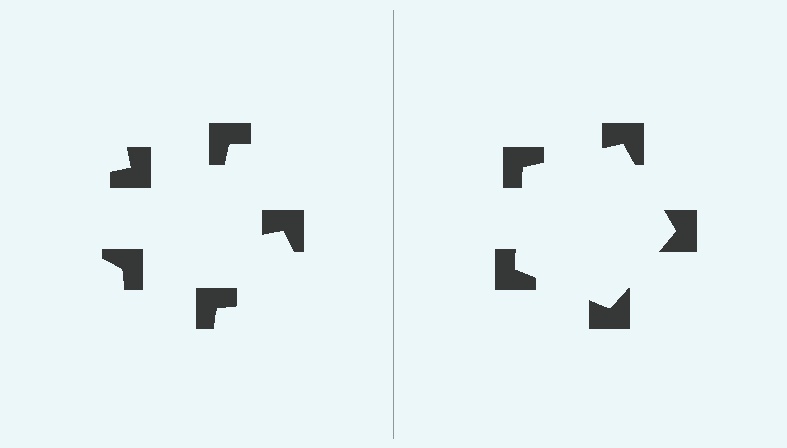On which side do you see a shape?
An illusory pentagon appears on the right side. On the left side the wedge cuts are rotated, so no coherent shape forms.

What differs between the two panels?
The notched squares are positioned identically on both sides; only the wedge orientations differ. On the right they align to a pentagon; on the left they are misaligned.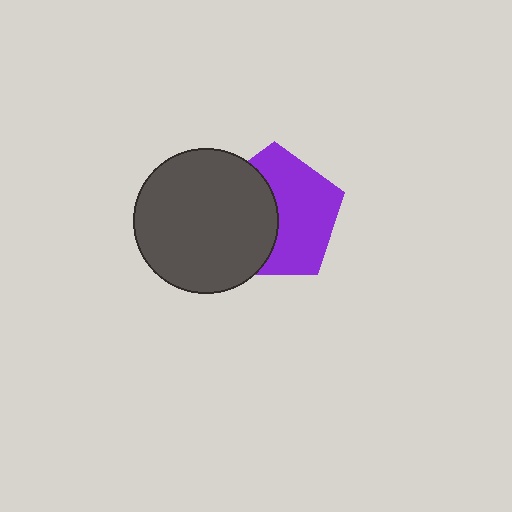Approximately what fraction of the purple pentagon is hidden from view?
Roughly 44% of the purple pentagon is hidden behind the dark gray circle.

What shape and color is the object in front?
The object in front is a dark gray circle.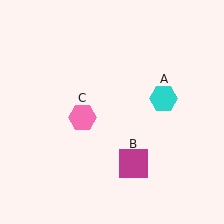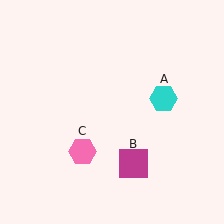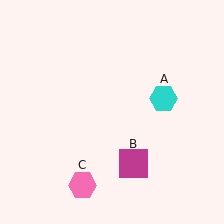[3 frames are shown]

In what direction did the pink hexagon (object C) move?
The pink hexagon (object C) moved down.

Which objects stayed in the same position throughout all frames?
Cyan hexagon (object A) and magenta square (object B) remained stationary.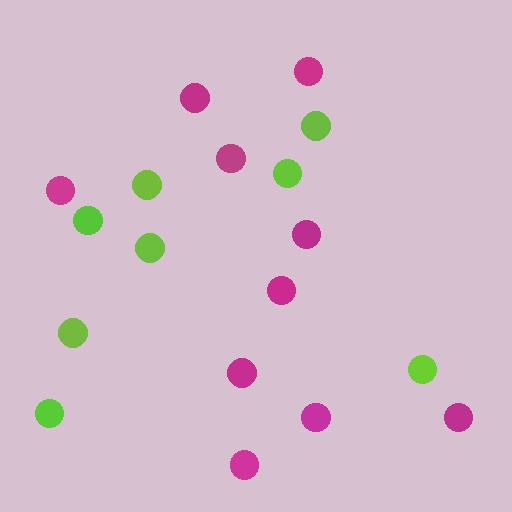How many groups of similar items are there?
There are 2 groups: one group of lime circles (8) and one group of magenta circles (10).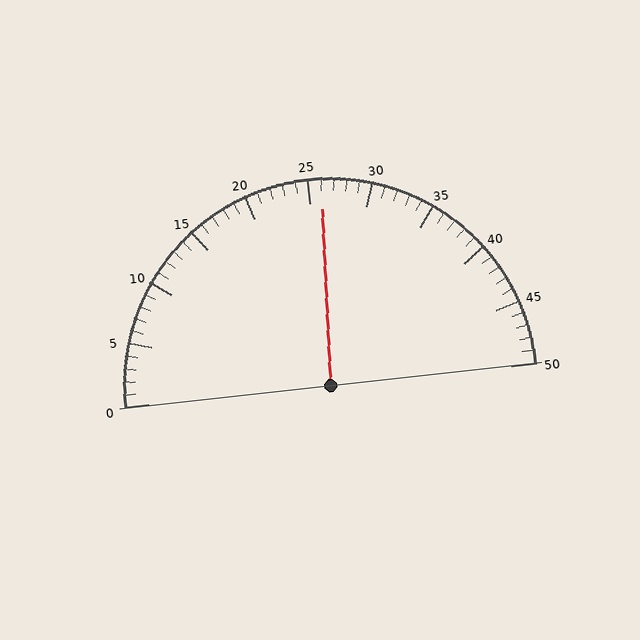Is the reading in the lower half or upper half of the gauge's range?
The reading is in the upper half of the range (0 to 50).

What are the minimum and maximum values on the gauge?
The gauge ranges from 0 to 50.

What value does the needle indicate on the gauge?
The needle indicates approximately 26.